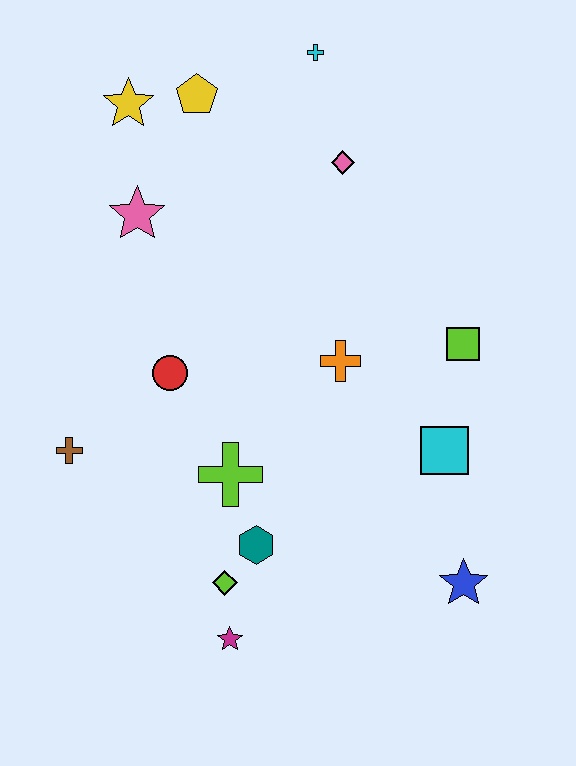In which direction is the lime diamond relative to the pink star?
The lime diamond is below the pink star.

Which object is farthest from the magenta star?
The cyan cross is farthest from the magenta star.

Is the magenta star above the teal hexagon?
No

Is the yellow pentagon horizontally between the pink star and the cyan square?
Yes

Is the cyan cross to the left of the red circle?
No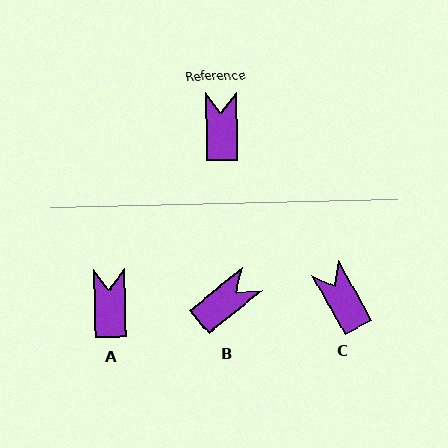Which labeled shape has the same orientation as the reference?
A.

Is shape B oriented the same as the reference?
No, it is off by about 52 degrees.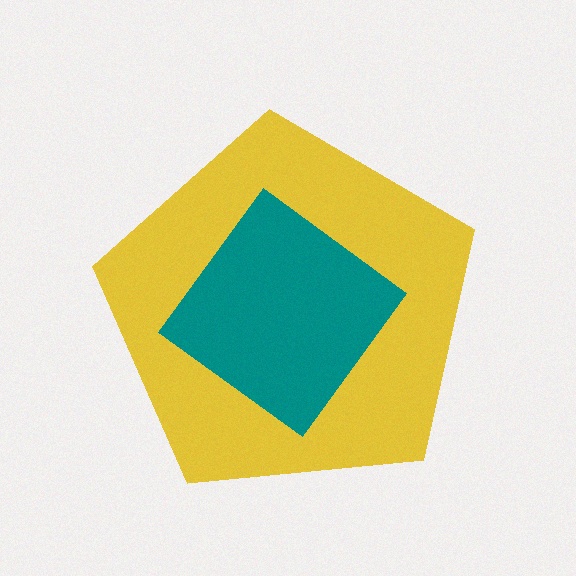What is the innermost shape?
The teal diamond.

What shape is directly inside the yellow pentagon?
The teal diamond.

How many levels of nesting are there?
2.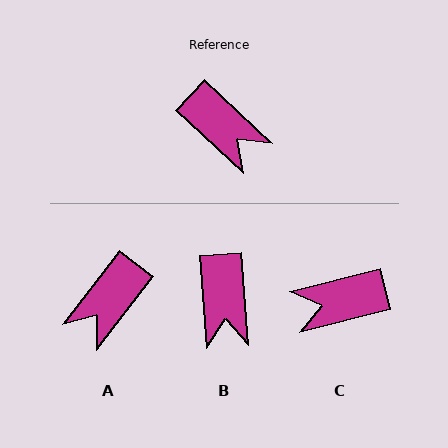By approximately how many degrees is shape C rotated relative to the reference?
Approximately 123 degrees clockwise.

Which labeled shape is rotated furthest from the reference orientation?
C, about 123 degrees away.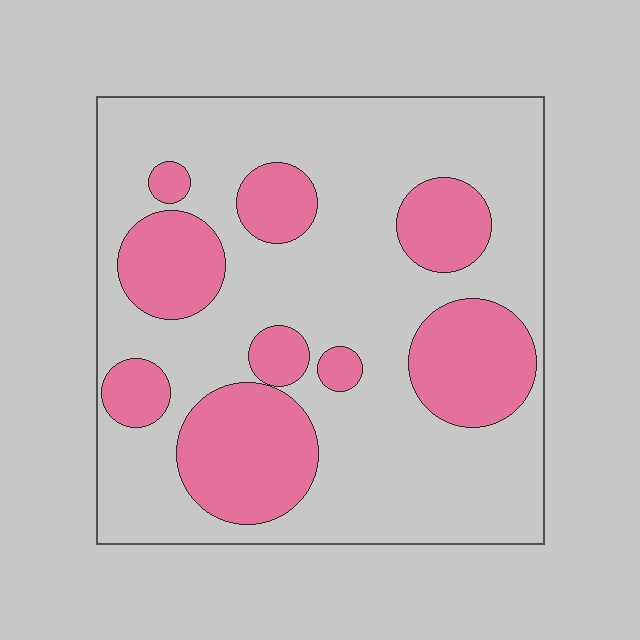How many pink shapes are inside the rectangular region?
9.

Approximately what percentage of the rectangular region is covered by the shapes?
Approximately 30%.